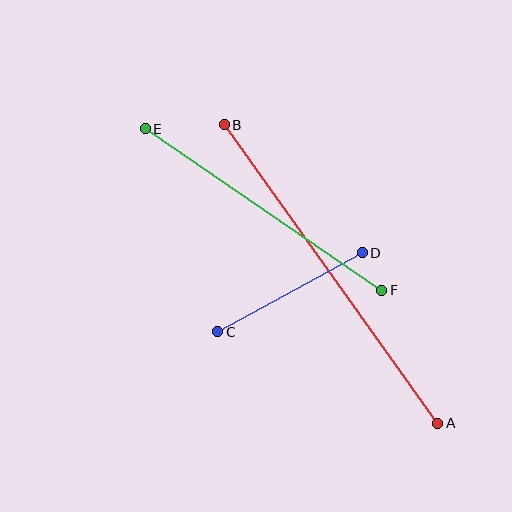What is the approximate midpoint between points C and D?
The midpoint is at approximately (290, 292) pixels.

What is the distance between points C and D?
The distance is approximately 165 pixels.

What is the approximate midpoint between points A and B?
The midpoint is at approximately (331, 274) pixels.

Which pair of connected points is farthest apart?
Points A and B are farthest apart.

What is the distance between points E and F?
The distance is approximately 286 pixels.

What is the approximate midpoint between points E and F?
The midpoint is at approximately (264, 210) pixels.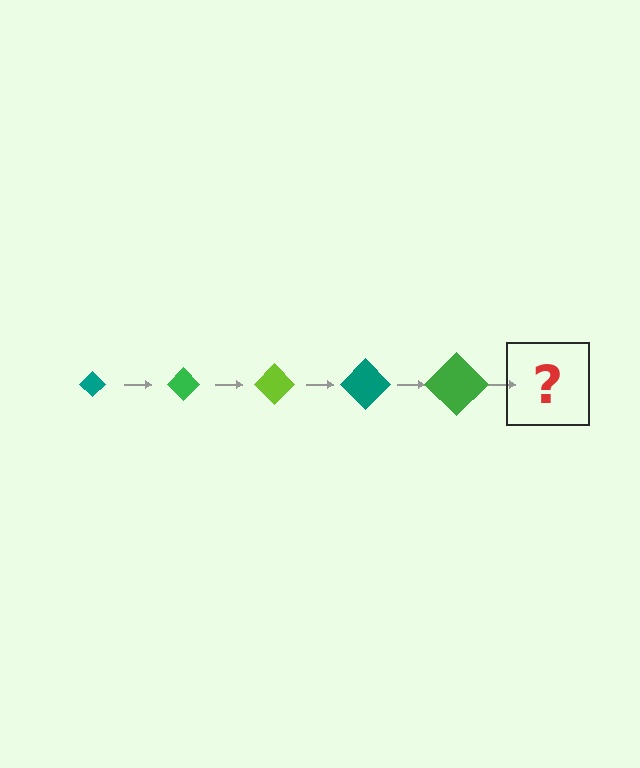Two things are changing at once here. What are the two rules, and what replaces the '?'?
The two rules are that the diamond grows larger each step and the color cycles through teal, green, and lime. The '?' should be a lime diamond, larger than the previous one.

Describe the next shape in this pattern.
It should be a lime diamond, larger than the previous one.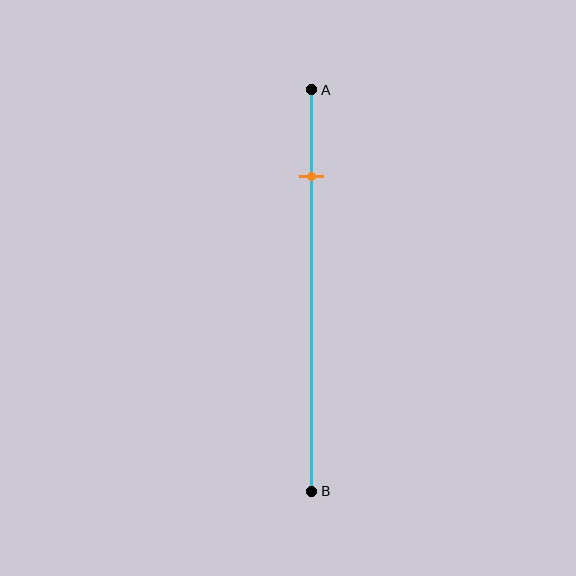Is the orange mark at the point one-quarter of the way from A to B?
No, the mark is at about 20% from A, not at the 25% one-quarter point.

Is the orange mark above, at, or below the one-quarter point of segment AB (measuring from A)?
The orange mark is above the one-quarter point of segment AB.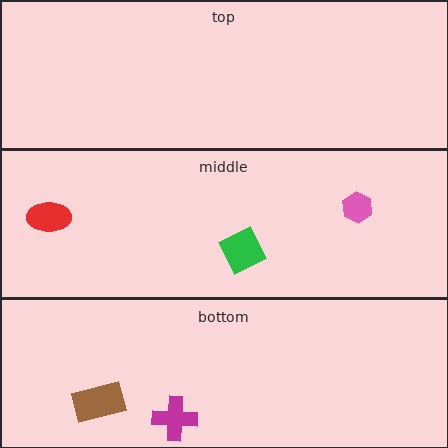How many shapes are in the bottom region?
2.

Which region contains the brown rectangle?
The bottom region.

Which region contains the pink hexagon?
The middle region.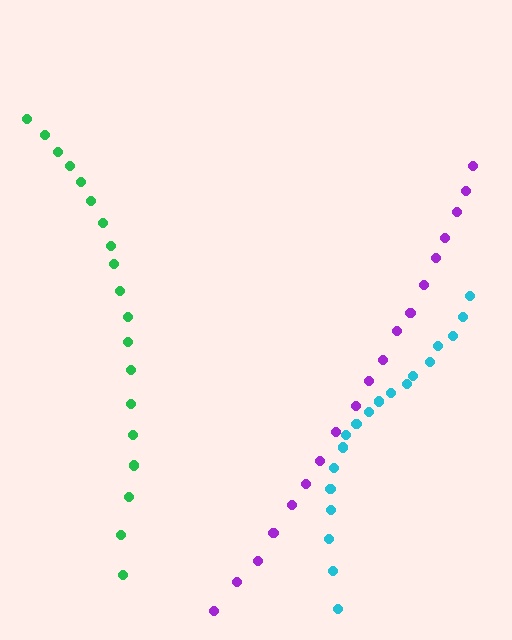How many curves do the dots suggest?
There are 3 distinct paths.